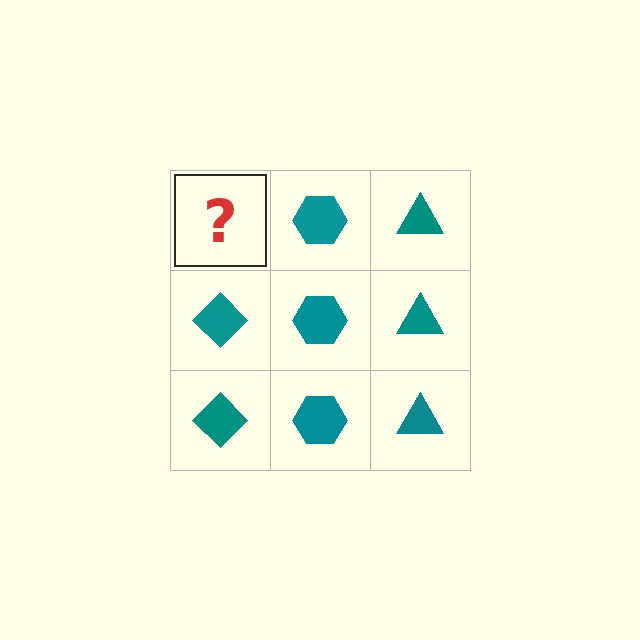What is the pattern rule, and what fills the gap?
The rule is that each column has a consistent shape. The gap should be filled with a teal diamond.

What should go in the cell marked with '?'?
The missing cell should contain a teal diamond.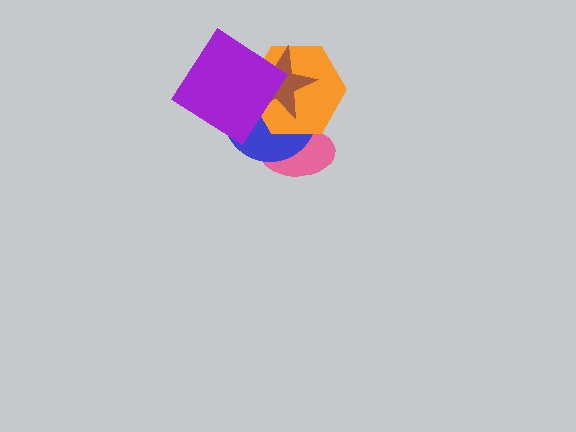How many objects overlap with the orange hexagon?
4 objects overlap with the orange hexagon.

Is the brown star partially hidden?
Yes, it is partially covered by another shape.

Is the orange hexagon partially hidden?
Yes, it is partially covered by another shape.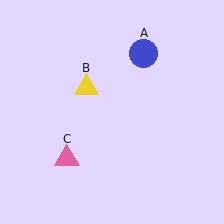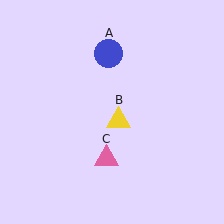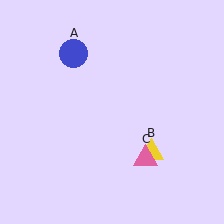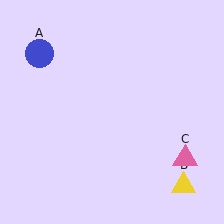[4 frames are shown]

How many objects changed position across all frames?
3 objects changed position: blue circle (object A), yellow triangle (object B), pink triangle (object C).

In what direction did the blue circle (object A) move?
The blue circle (object A) moved left.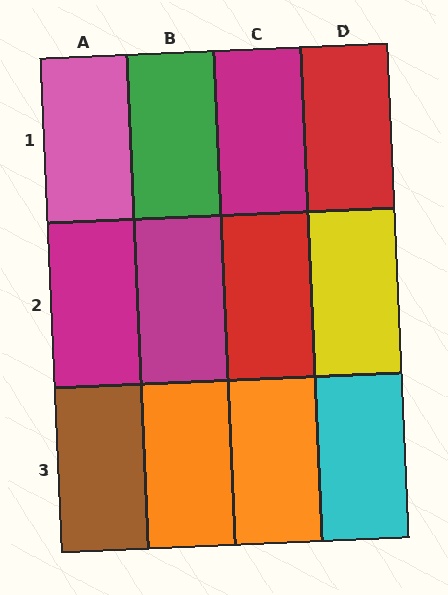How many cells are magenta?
3 cells are magenta.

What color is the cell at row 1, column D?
Red.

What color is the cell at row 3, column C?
Orange.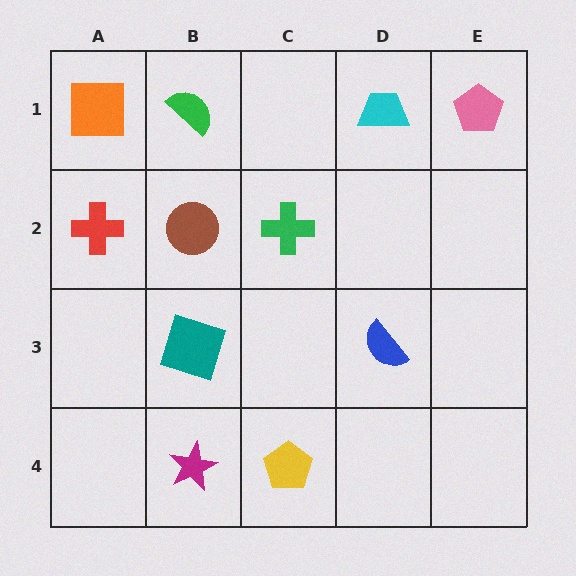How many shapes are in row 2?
3 shapes.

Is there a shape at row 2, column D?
No, that cell is empty.